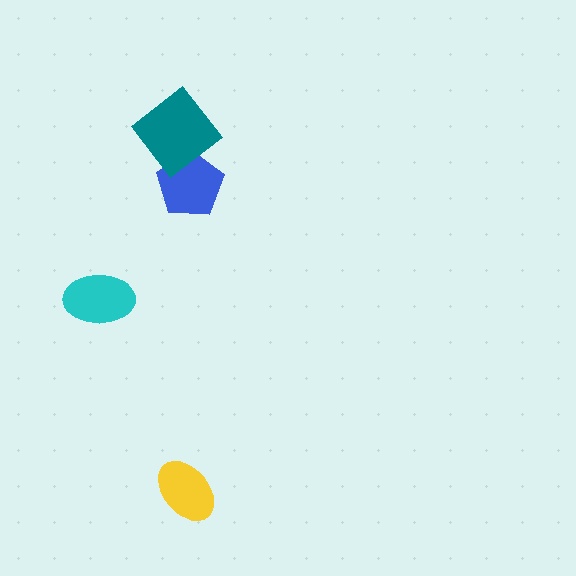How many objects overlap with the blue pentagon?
1 object overlaps with the blue pentagon.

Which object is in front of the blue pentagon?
The teal diamond is in front of the blue pentagon.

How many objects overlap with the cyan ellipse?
0 objects overlap with the cyan ellipse.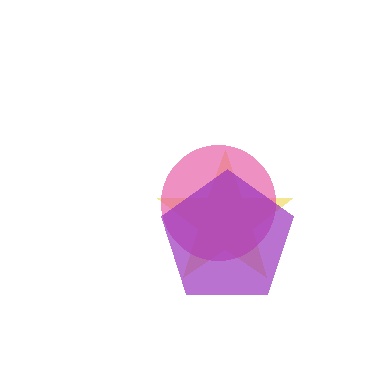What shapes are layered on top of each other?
The layered shapes are: a yellow star, a pink circle, a purple pentagon.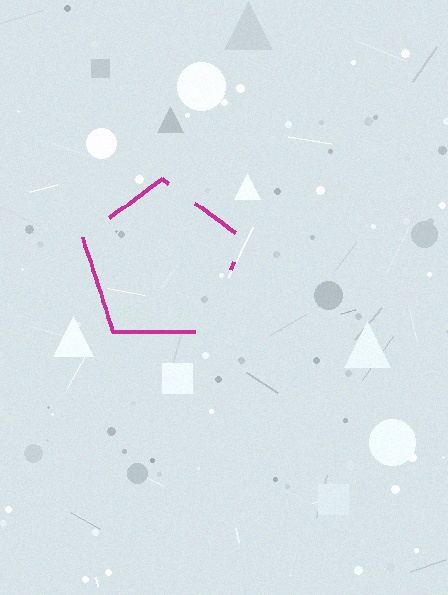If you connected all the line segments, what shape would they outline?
They would outline a pentagon.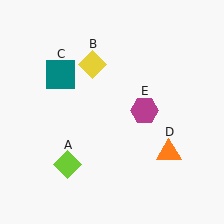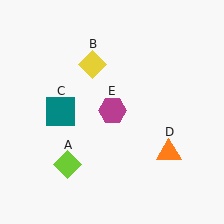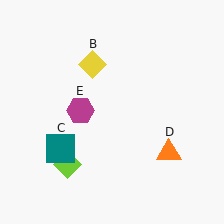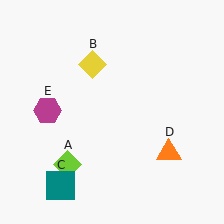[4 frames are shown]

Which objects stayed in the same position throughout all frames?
Lime diamond (object A) and yellow diamond (object B) and orange triangle (object D) remained stationary.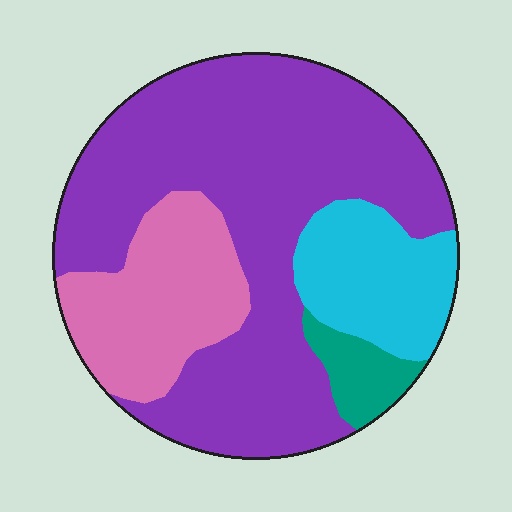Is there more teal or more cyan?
Cyan.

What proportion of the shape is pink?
Pink covers roughly 20% of the shape.